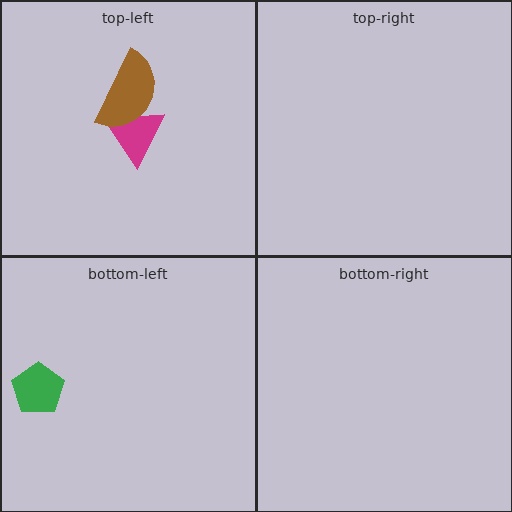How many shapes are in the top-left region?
2.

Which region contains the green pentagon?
The bottom-left region.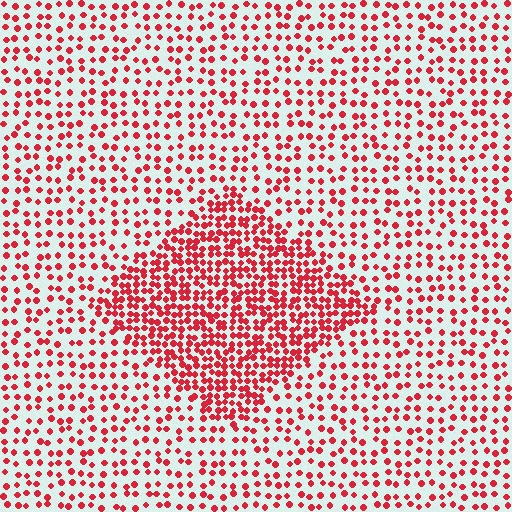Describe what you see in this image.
The image contains small red elements arranged at two different densities. A diamond-shaped region is visible where the elements are more densely packed than the surrounding area.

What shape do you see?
I see a diamond.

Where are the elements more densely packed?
The elements are more densely packed inside the diamond boundary.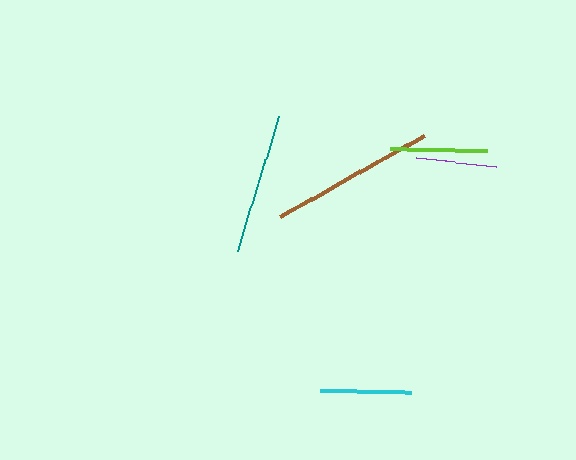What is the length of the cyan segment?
The cyan segment is approximately 91 pixels long.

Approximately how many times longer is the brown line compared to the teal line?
The brown line is approximately 1.2 times the length of the teal line.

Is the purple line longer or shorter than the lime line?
The lime line is longer than the purple line.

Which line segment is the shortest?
The purple line is the shortest at approximately 81 pixels.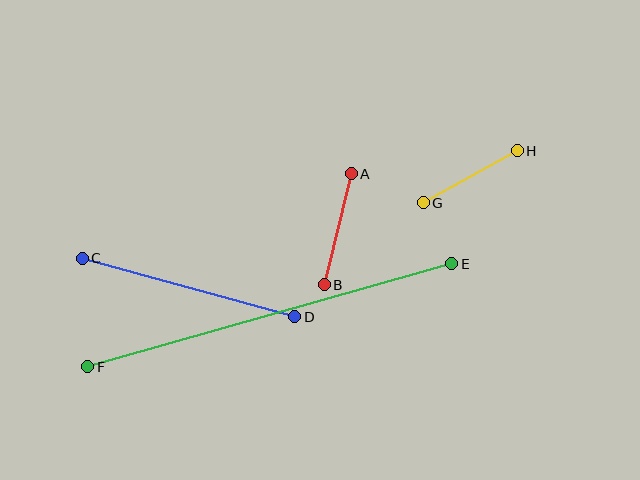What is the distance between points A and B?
The distance is approximately 114 pixels.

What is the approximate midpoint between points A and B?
The midpoint is at approximately (338, 229) pixels.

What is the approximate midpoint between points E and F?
The midpoint is at approximately (270, 315) pixels.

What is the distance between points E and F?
The distance is approximately 378 pixels.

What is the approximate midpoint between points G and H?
The midpoint is at approximately (470, 177) pixels.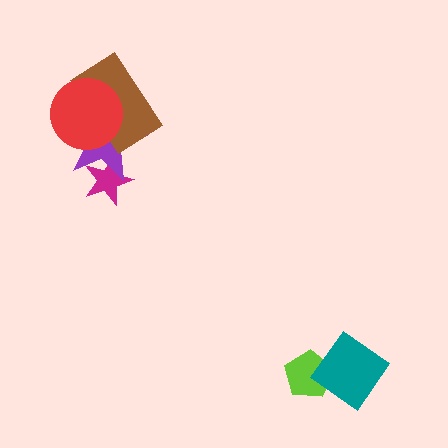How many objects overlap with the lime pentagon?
1 object overlaps with the lime pentagon.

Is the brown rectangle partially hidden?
Yes, it is partially covered by another shape.